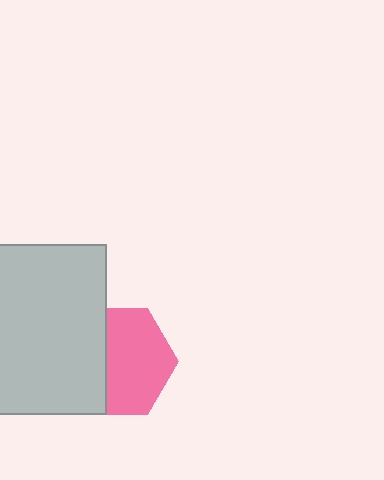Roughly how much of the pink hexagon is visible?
About half of it is visible (roughly 60%).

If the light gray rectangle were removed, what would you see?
You would see the complete pink hexagon.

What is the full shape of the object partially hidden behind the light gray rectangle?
The partially hidden object is a pink hexagon.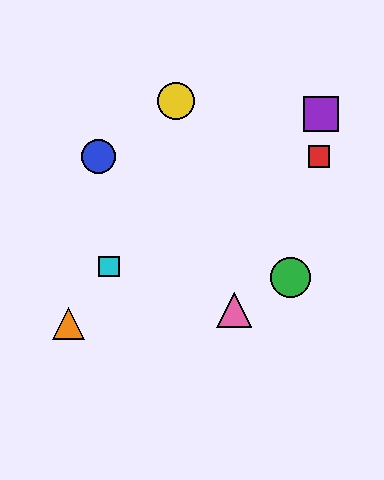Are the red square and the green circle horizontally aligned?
No, the red square is at y≈157 and the green circle is at y≈277.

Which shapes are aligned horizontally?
The red square, the blue circle are aligned horizontally.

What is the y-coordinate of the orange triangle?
The orange triangle is at y≈324.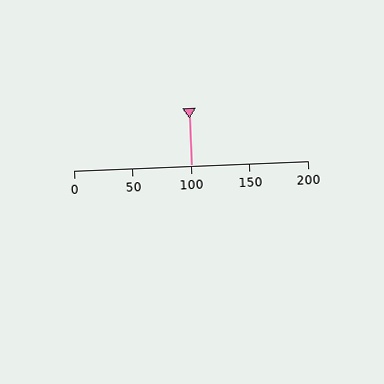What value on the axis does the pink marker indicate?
The marker indicates approximately 100.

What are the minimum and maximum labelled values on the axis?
The axis runs from 0 to 200.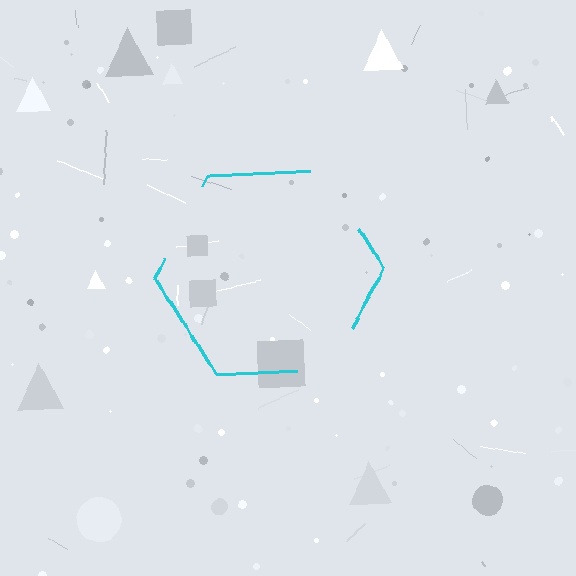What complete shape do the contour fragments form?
The contour fragments form a hexagon.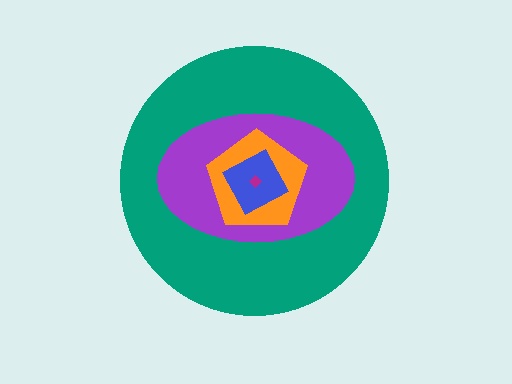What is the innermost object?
The magenta diamond.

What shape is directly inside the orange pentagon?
The blue square.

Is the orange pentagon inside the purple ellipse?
Yes.